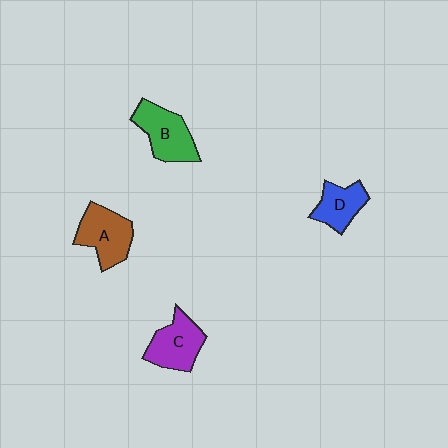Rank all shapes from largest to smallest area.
From largest to smallest: B (green), A (brown), C (purple), D (blue).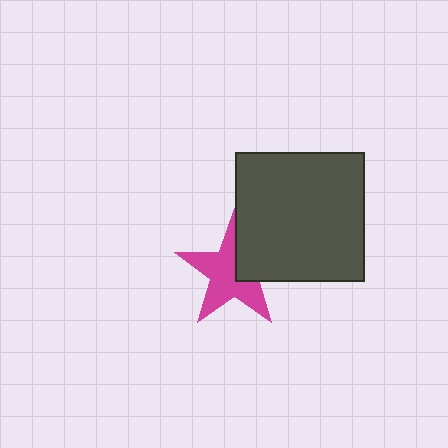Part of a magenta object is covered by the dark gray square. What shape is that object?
It is a star.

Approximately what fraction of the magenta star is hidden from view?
Roughly 31% of the magenta star is hidden behind the dark gray square.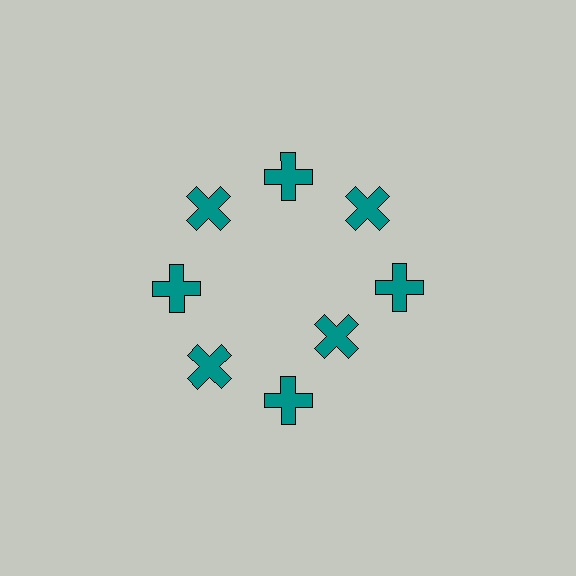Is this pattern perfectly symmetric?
No. The 8 teal crosses are arranged in a ring, but one element near the 4 o'clock position is pulled inward toward the center, breaking the 8-fold rotational symmetry.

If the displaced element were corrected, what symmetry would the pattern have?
It would have 8-fold rotational symmetry — the pattern would map onto itself every 45 degrees.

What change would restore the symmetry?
The symmetry would be restored by moving it outward, back onto the ring so that all 8 crosses sit at equal angles and equal distance from the center.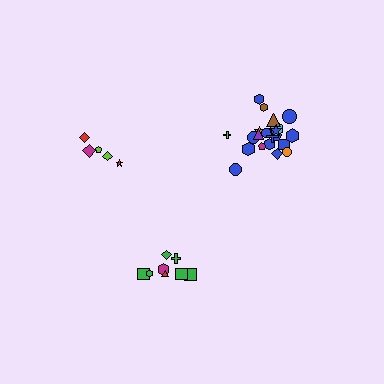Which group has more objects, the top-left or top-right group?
The top-right group.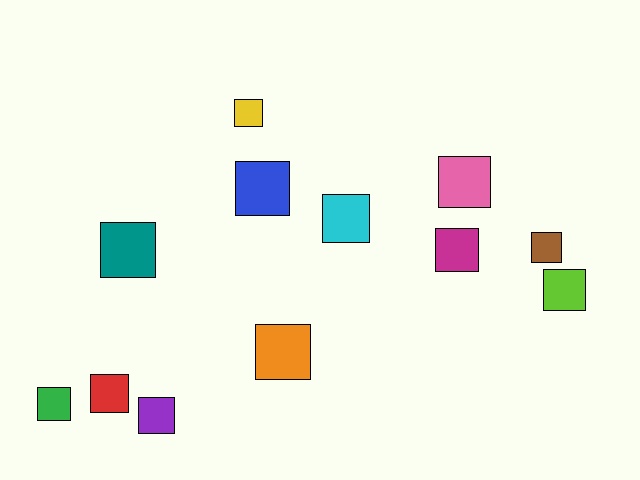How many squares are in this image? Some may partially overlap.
There are 12 squares.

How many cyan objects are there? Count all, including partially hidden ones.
There is 1 cyan object.